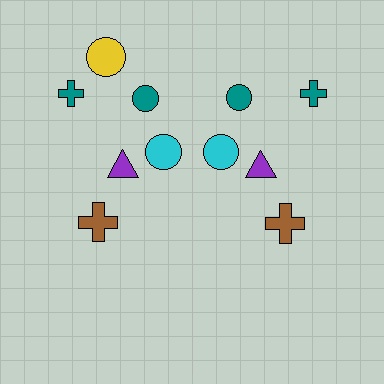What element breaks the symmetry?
A yellow circle is missing from the right side.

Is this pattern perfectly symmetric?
No, the pattern is not perfectly symmetric. A yellow circle is missing from the right side.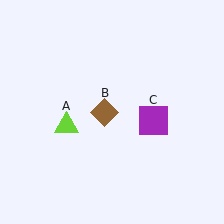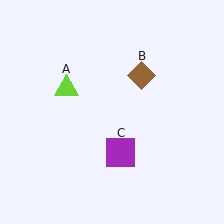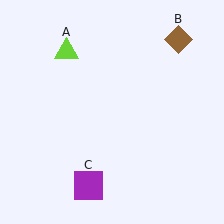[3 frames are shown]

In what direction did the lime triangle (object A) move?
The lime triangle (object A) moved up.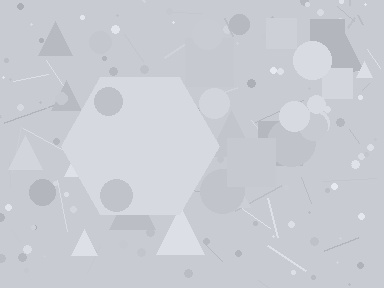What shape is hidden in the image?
A hexagon is hidden in the image.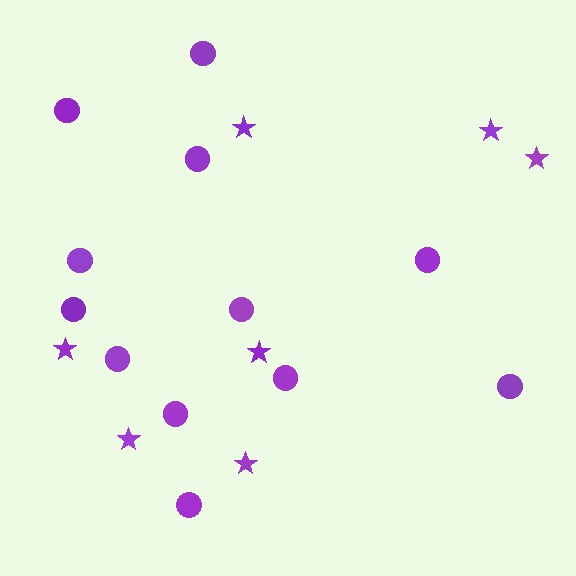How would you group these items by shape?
There are 2 groups: one group of circles (12) and one group of stars (7).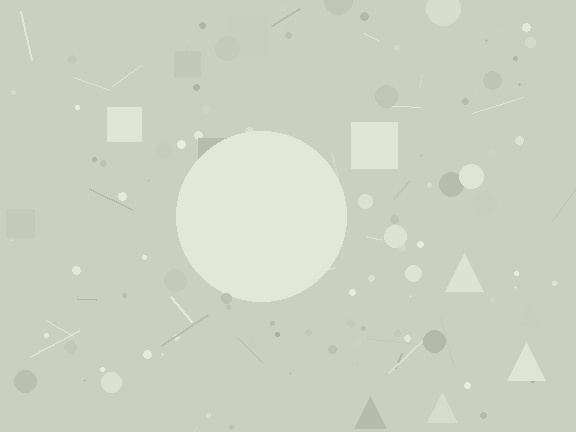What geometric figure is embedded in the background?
A circle is embedded in the background.